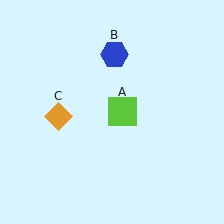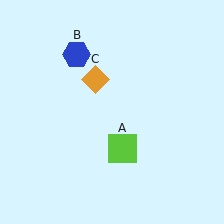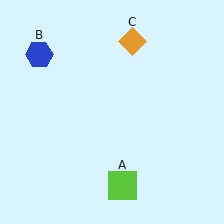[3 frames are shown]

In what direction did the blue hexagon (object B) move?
The blue hexagon (object B) moved left.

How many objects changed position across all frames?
3 objects changed position: lime square (object A), blue hexagon (object B), orange diamond (object C).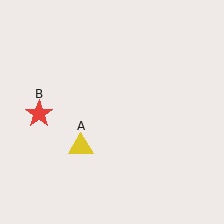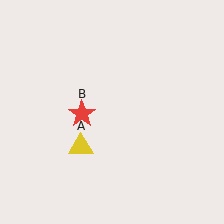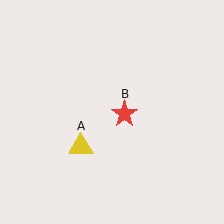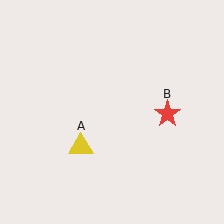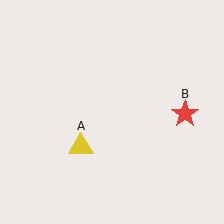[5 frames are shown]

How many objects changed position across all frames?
1 object changed position: red star (object B).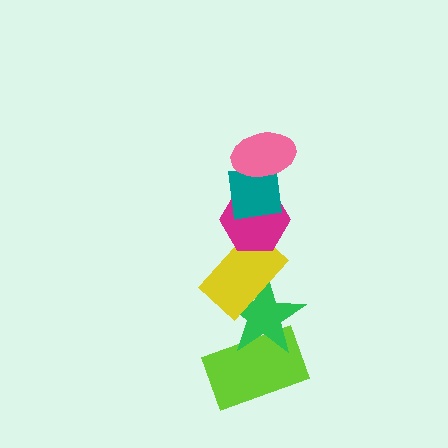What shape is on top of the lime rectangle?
The green star is on top of the lime rectangle.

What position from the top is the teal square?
The teal square is 2nd from the top.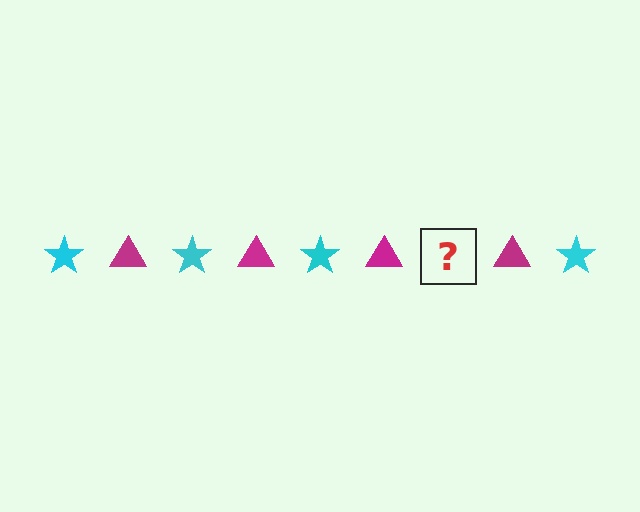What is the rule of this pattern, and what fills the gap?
The rule is that the pattern alternates between cyan star and magenta triangle. The gap should be filled with a cyan star.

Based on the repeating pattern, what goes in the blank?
The blank should be a cyan star.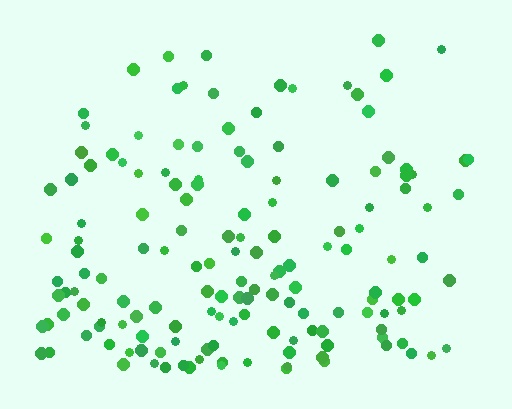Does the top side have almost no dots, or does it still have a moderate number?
Still a moderate number, just noticeably fewer than the bottom.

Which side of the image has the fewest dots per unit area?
The top.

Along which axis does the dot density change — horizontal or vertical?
Vertical.